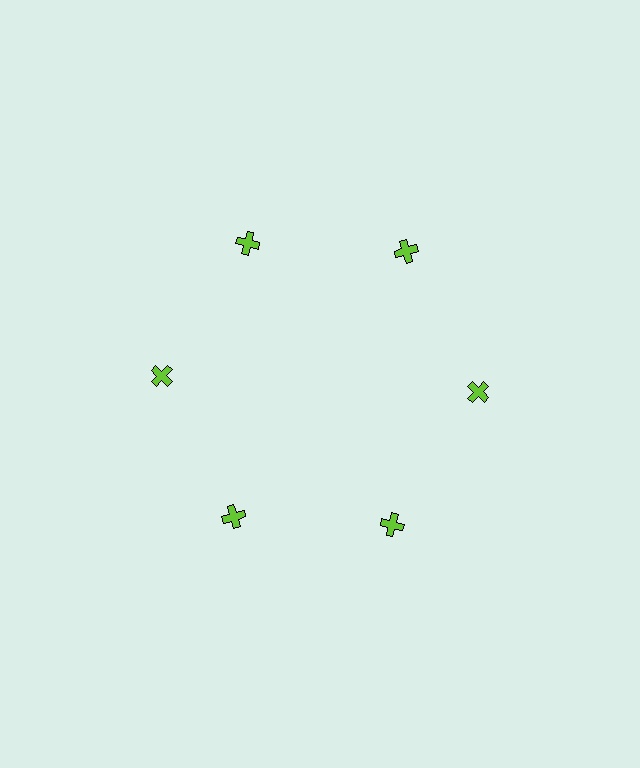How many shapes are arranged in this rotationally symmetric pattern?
There are 6 shapes, arranged in 6 groups of 1.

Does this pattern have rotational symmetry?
Yes, this pattern has 6-fold rotational symmetry. It looks the same after rotating 60 degrees around the center.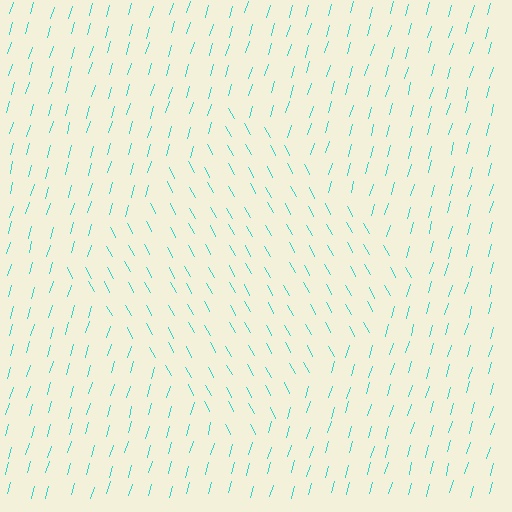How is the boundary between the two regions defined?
The boundary is defined purely by a change in line orientation (approximately 45 degrees difference). All lines are the same color and thickness.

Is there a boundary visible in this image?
Yes, there is a texture boundary formed by a change in line orientation.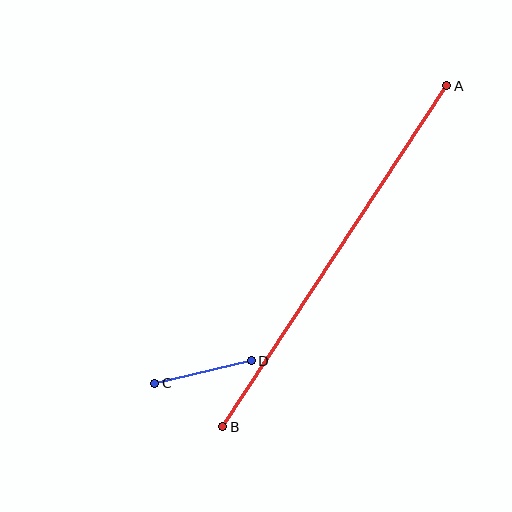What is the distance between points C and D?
The distance is approximately 100 pixels.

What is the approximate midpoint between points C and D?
The midpoint is at approximately (203, 372) pixels.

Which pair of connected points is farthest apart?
Points A and B are farthest apart.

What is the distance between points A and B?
The distance is approximately 408 pixels.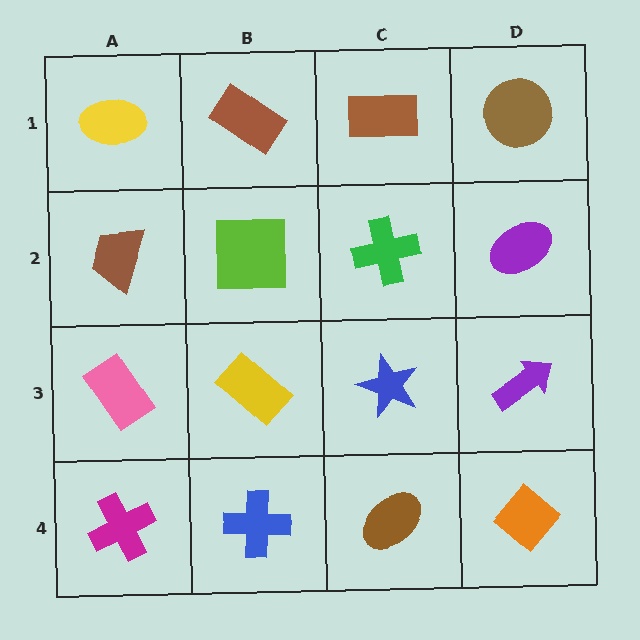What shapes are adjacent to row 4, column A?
A pink rectangle (row 3, column A), a blue cross (row 4, column B).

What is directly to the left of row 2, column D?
A green cross.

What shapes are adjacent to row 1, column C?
A green cross (row 2, column C), a brown rectangle (row 1, column B), a brown circle (row 1, column D).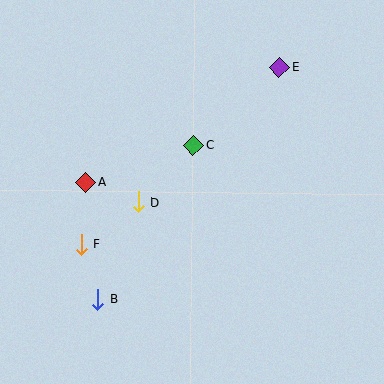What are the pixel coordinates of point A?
Point A is at (86, 182).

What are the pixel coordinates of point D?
Point D is at (138, 202).